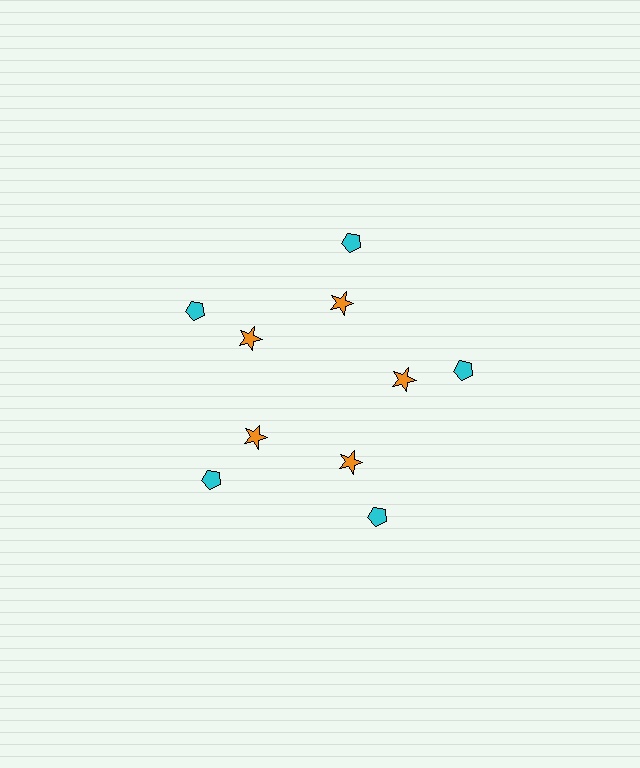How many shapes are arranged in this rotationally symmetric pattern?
There are 10 shapes, arranged in 5 groups of 2.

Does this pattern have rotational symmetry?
Yes, this pattern has 5-fold rotational symmetry. It looks the same after rotating 72 degrees around the center.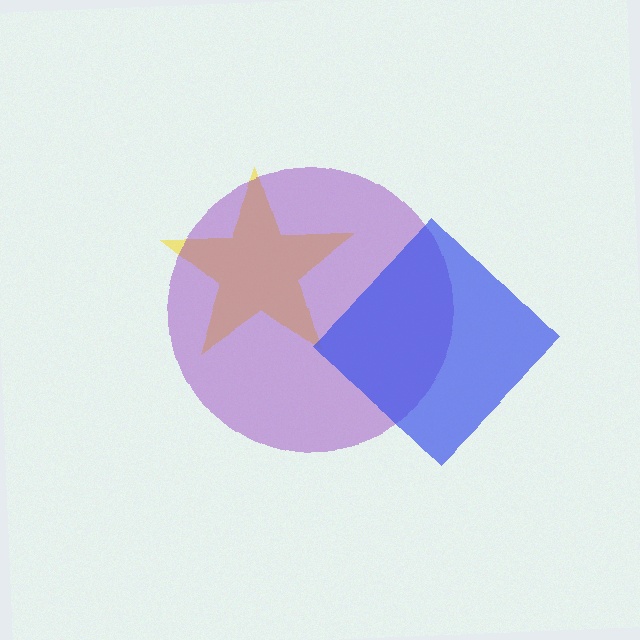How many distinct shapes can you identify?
There are 3 distinct shapes: a yellow star, a purple circle, a blue diamond.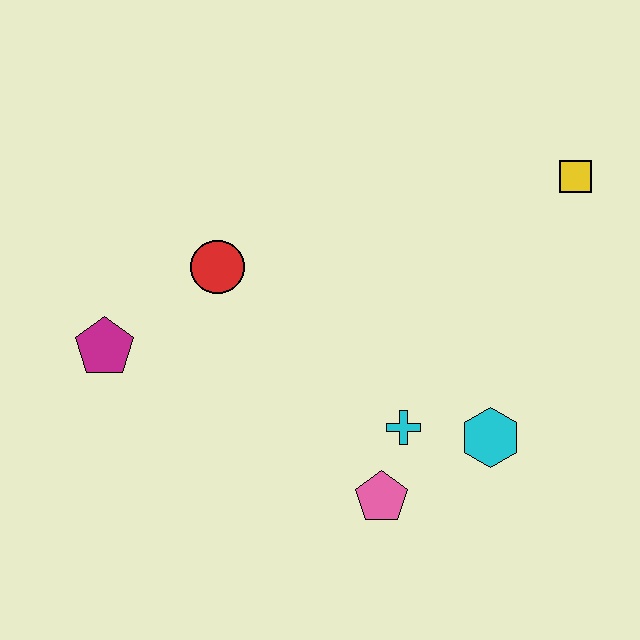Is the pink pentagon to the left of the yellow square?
Yes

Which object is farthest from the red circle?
The yellow square is farthest from the red circle.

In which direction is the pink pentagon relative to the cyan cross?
The pink pentagon is below the cyan cross.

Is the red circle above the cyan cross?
Yes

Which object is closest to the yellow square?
The cyan hexagon is closest to the yellow square.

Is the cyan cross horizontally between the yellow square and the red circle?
Yes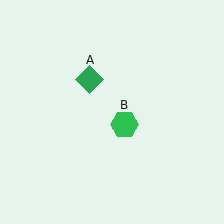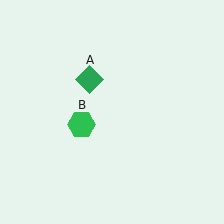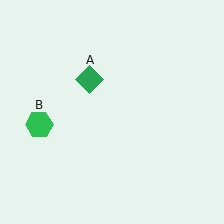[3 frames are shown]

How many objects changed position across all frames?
1 object changed position: green hexagon (object B).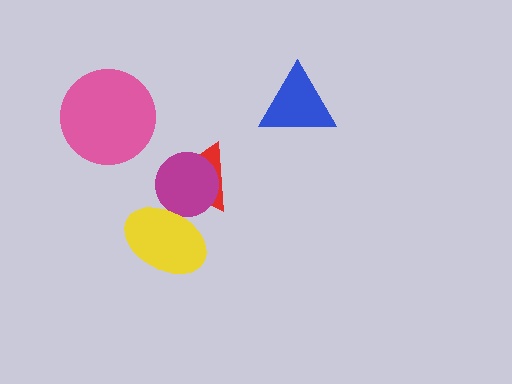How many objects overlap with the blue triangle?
0 objects overlap with the blue triangle.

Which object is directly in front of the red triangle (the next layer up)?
The magenta circle is directly in front of the red triangle.